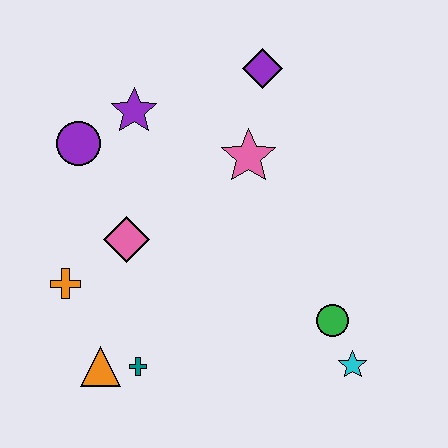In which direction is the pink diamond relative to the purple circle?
The pink diamond is below the purple circle.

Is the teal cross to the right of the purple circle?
Yes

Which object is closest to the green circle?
The cyan star is closest to the green circle.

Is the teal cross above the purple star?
No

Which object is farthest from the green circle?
The purple circle is farthest from the green circle.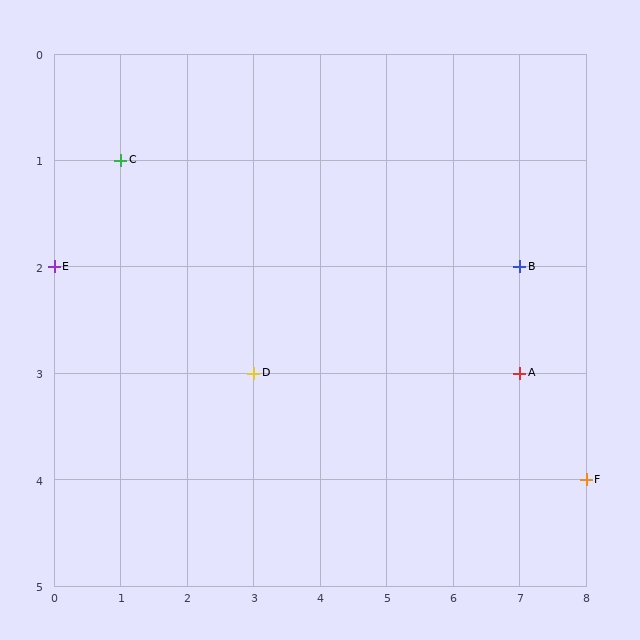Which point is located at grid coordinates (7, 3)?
Point A is at (7, 3).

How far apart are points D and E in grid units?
Points D and E are 3 columns and 1 row apart (about 3.2 grid units diagonally).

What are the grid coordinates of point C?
Point C is at grid coordinates (1, 1).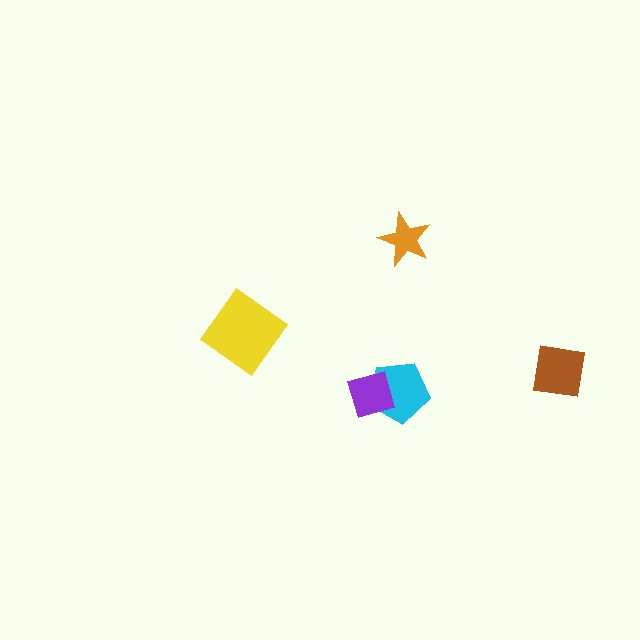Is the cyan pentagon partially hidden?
Yes, it is partially covered by another shape.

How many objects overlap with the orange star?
0 objects overlap with the orange star.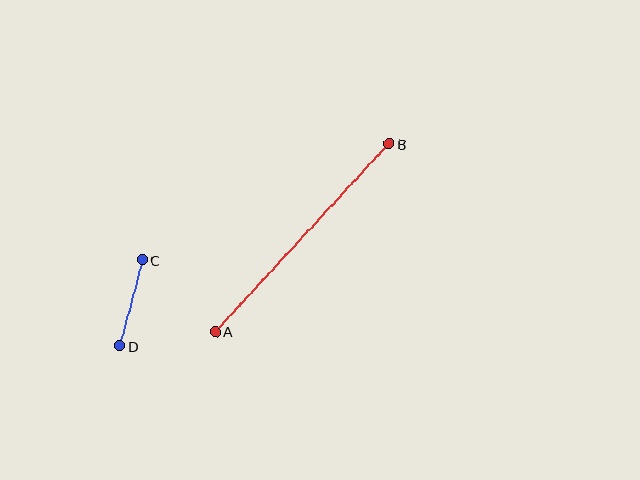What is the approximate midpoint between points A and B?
The midpoint is at approximately (302, 238) pixels.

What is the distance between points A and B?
The distance is approximately 256 pixels.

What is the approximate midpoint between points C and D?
The midpoint is at approximately (131, 303) pixels.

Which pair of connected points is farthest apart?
Points A and B are farthest apart.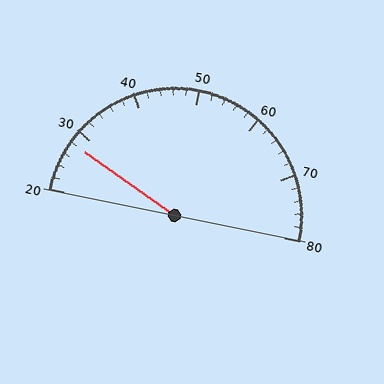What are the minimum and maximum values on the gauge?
The gauge ranges from 20 to 80.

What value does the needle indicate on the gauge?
The needle indicates approximately 28.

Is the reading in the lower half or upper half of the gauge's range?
The reading is in the lower half of the range (20 to 80).